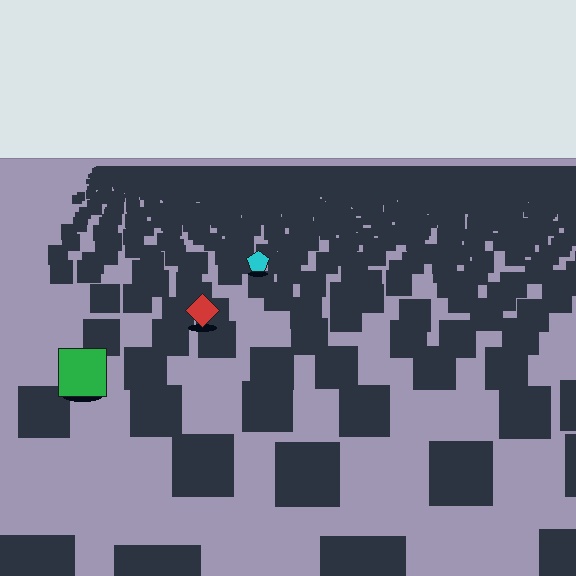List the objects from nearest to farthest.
From nearest to farthest: the green square, the red diamond, the cyan pentagon.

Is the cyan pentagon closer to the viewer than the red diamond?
No. The red diamond is closer — you can tell from the texture gradient: the ground texture is coarser near it.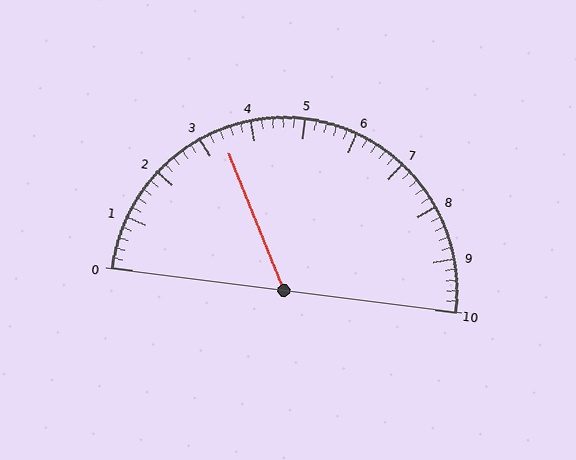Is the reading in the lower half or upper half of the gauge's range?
The reading is in the lower half of the range (0 to 10).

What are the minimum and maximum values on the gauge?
The gauge ranges from 0 to 10.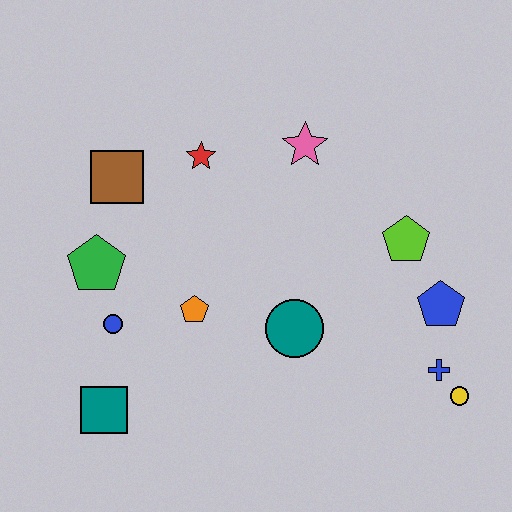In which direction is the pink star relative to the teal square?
The pink star is above the teal square.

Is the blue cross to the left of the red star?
No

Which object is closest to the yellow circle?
The blue cross is closest to the yellow circle.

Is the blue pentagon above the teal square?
Yes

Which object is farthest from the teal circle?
The brown square is farthest from the teal circle.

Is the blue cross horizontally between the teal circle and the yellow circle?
Yes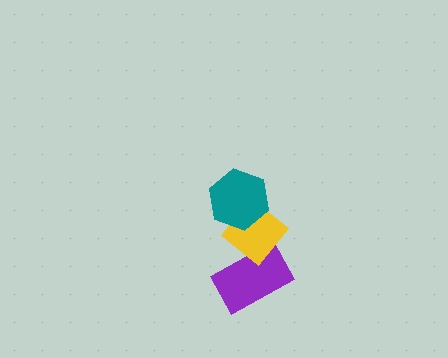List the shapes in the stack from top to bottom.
From top to bottom: the teal hexagon, the yellow diamond, the purple rectangle.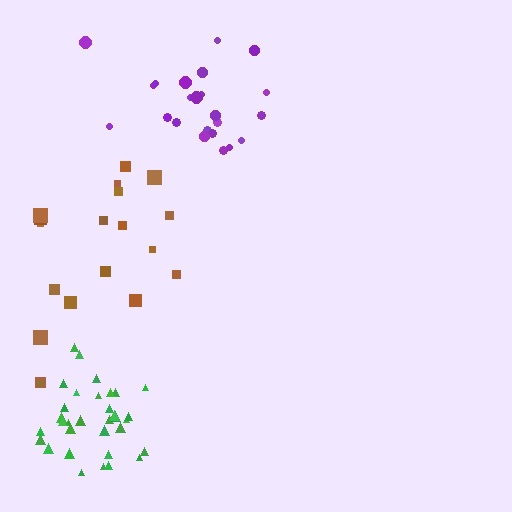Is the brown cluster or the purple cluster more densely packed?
Purple.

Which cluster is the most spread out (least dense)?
Brown.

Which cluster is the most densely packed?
Purple.